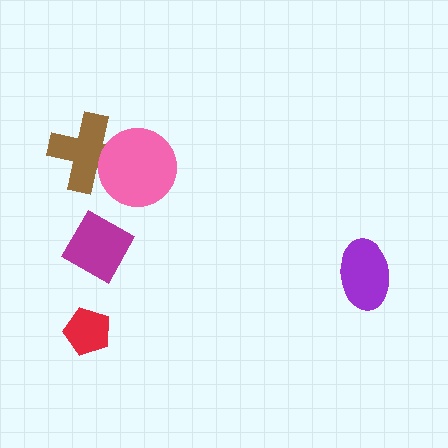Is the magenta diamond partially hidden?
No, no other shape covers it.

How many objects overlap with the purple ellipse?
0 objects overlap with the purple ellipse.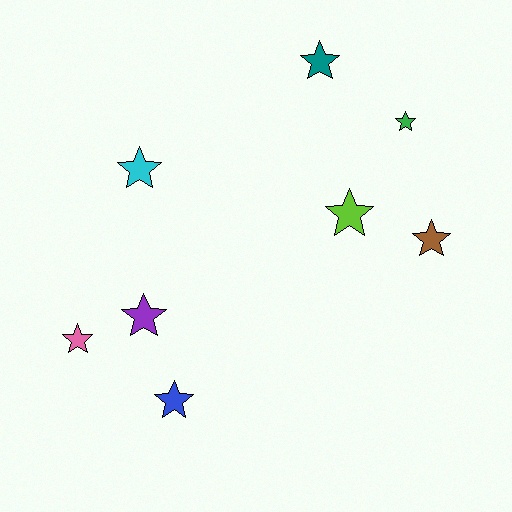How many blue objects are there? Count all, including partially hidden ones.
There is 1 blue object.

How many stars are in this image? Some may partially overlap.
There are 8 stars.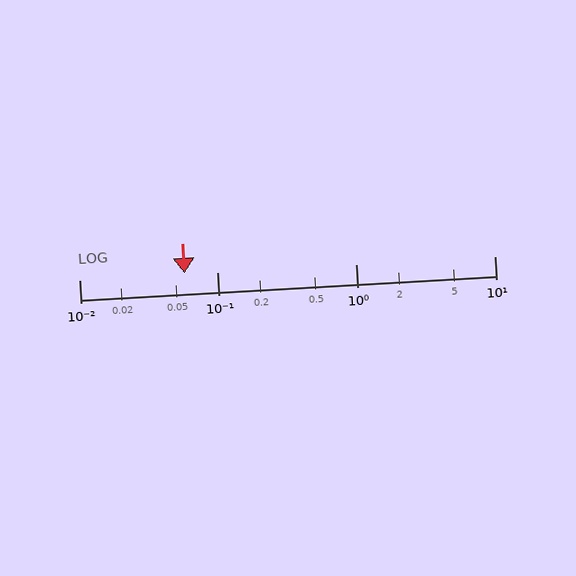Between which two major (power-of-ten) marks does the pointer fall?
The pointer is between 0.01 and 0.1.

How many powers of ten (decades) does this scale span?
The scale spans 3 decades, from 0.01 to 10.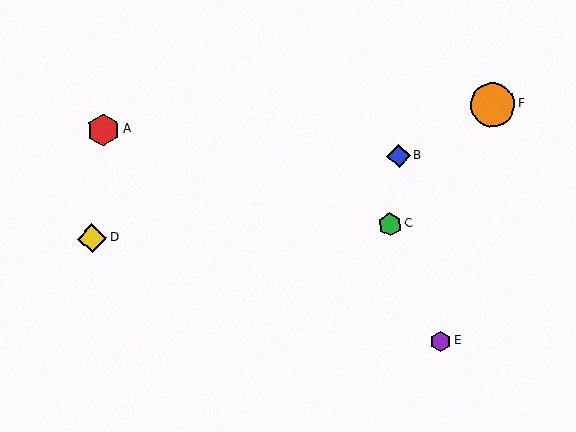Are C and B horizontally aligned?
No, C is at y≈225 and B is at y≈156.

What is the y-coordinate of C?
Object C is at y≈225.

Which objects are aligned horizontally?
Objects C, D are aligned horizontally.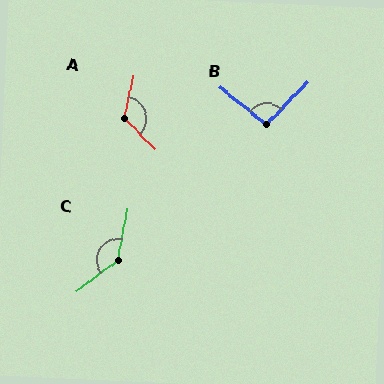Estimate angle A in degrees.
Approximately 122 degrees.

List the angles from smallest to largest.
B (96°), A (122°), C (139°).